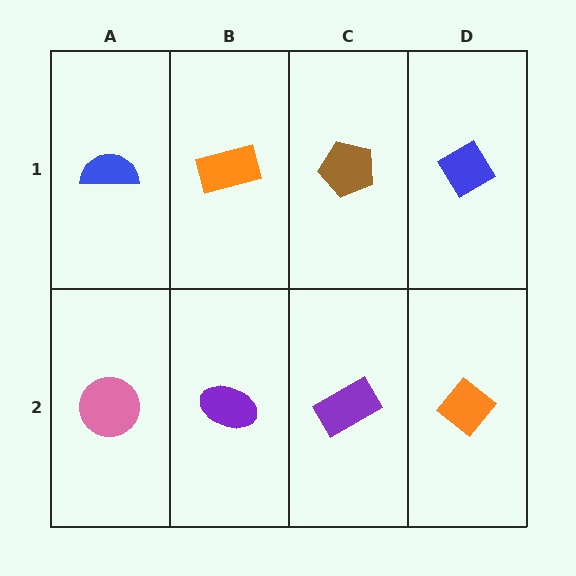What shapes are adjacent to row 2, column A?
A blue semicircle (row 1, column A), a purple ellipse (row 2, column B).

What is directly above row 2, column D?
A blue diamond.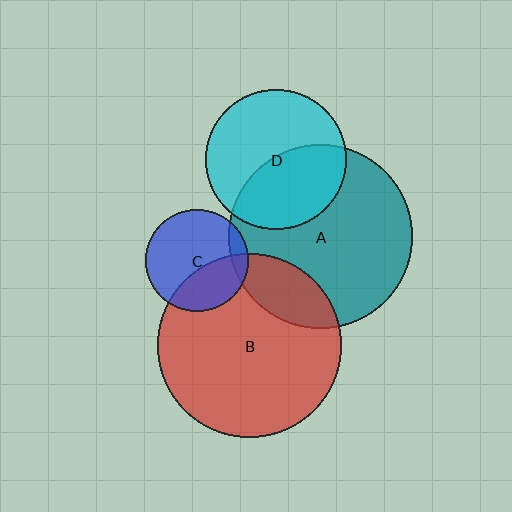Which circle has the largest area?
Circle B (red).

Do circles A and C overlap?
Yes.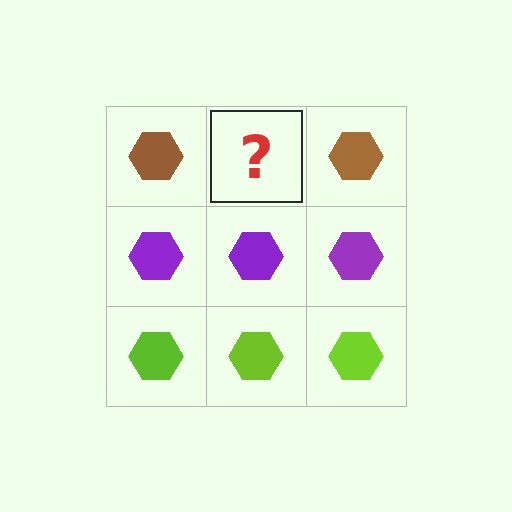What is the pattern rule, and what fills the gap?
The rule is that each row has a consistent color. The gap should be filled with a brown hexagon.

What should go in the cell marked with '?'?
The missing cell should contain a brown hexagon.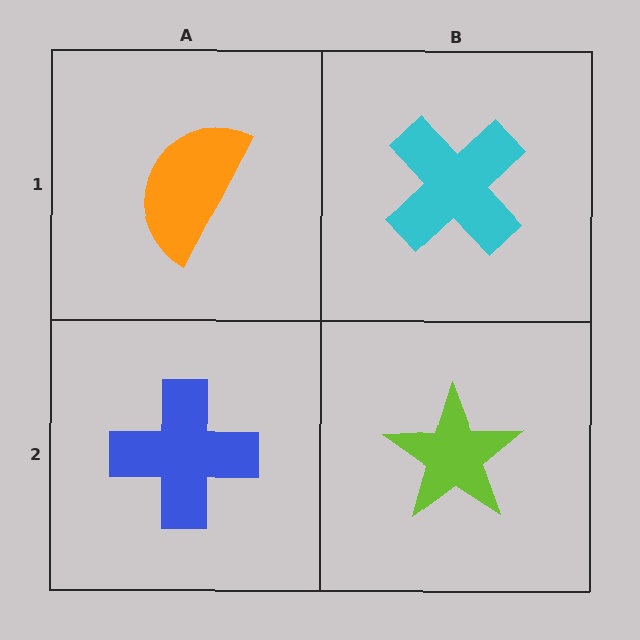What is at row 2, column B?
A lime star.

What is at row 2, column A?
A blue cross.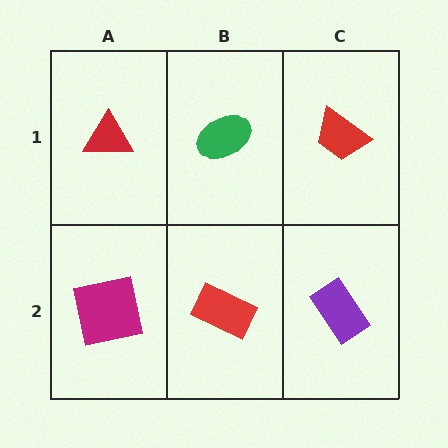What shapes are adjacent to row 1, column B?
A red rectangle (row 2, column B), a red triangle (row 1, column A), a red trapezoid (row 1, column C).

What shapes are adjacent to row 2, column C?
A red trapezoid (row 1, column C), a red rectangle (row 2, column B).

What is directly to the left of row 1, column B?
A red triangle.